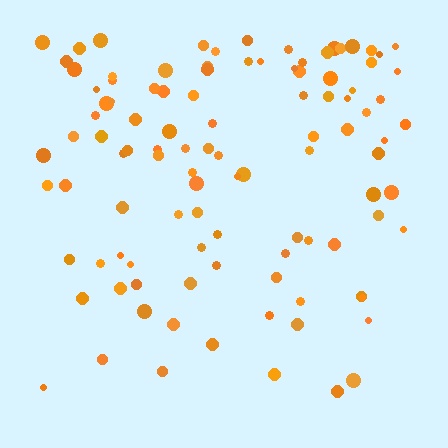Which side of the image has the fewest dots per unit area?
The bottom.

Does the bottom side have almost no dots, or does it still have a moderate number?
Still a moderate number, just noticeably fewer than the top.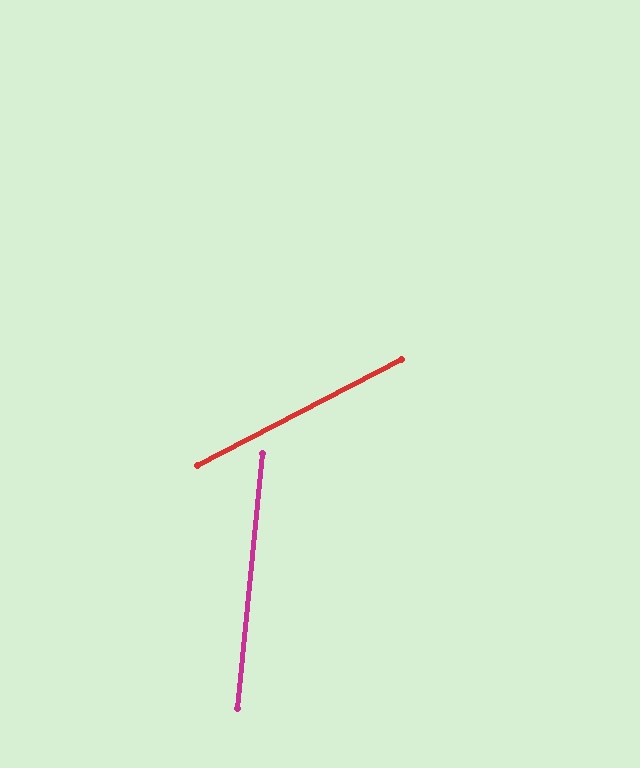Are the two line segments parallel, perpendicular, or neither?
Neither parallel nor perpendicular — they differ by about 57°.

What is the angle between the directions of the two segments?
Approximately 57 degrees.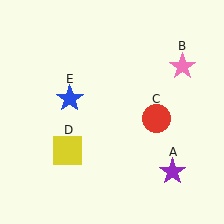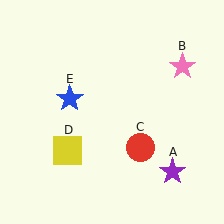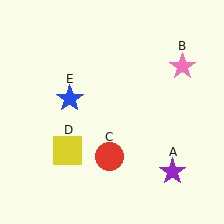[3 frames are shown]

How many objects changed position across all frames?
1 object changed position: red circle (object C).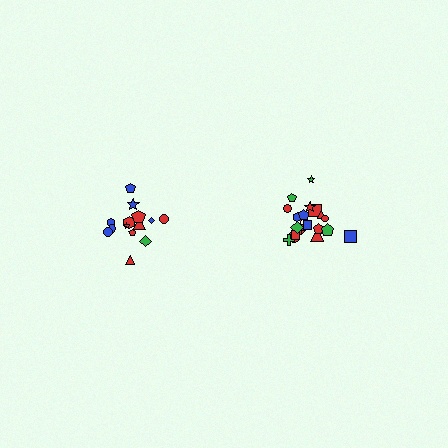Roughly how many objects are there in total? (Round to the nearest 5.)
Roughly 35 objects in total.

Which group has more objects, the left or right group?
The right group.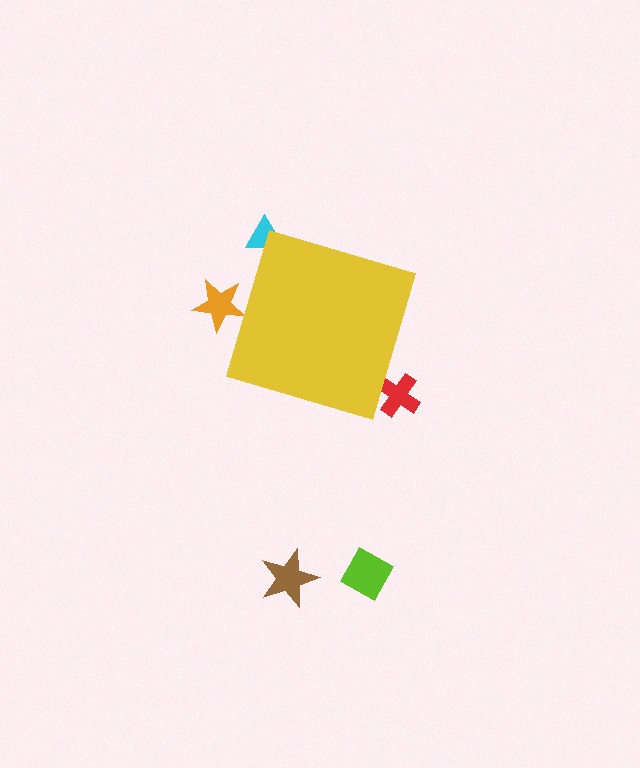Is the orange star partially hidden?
Yes, the orange star is partially hidden behind the yellow diamond.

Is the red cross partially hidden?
Yes, the red cross is partially hidden behind the yellow diamond.